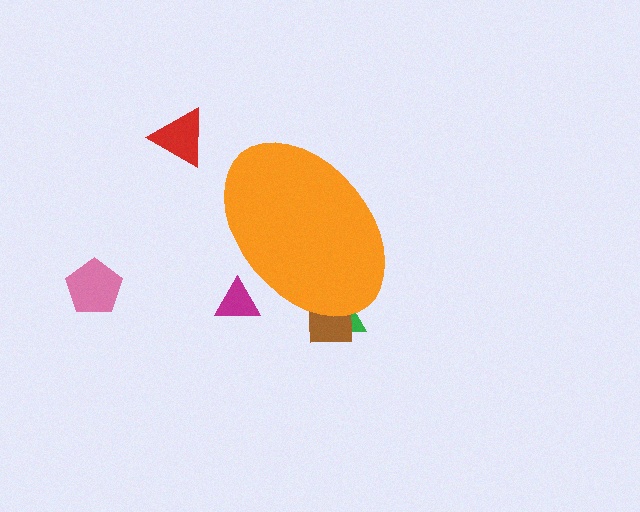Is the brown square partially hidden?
Yes, the brown square is partially hidden behind the orange ellipse.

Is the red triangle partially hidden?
No, the red triangle is fully visible.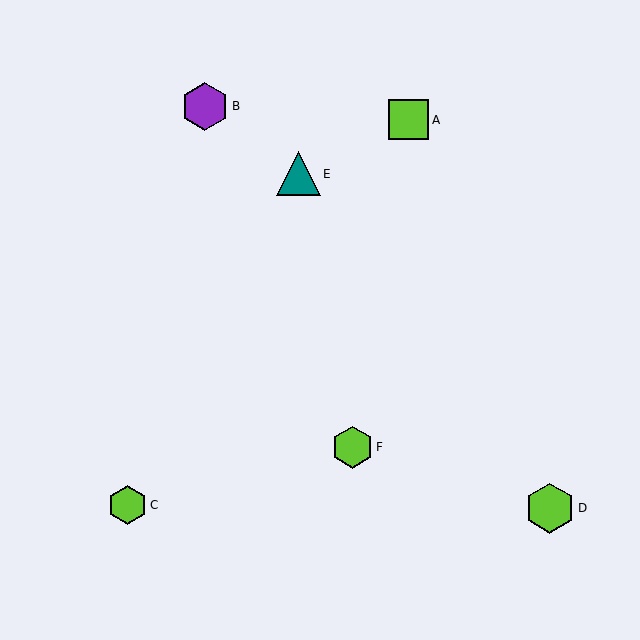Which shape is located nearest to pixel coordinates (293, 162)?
The teal triangle (labeled E) at (298, 174) is nearest to that location.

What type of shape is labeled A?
Shape A is a lime square.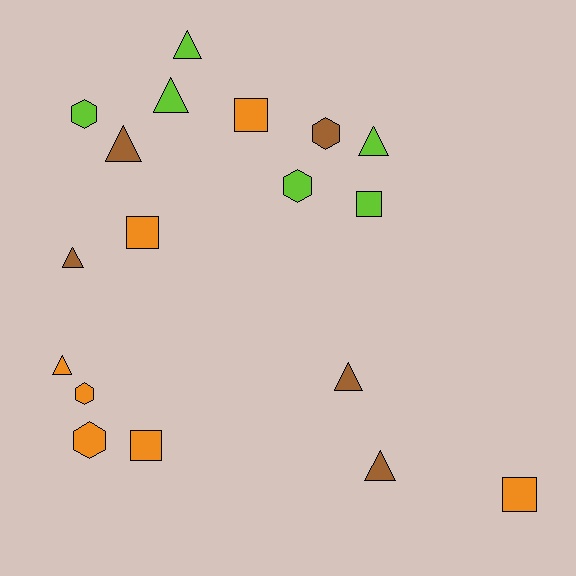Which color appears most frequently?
Orange, with 7 objects.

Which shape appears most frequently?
Triangle, with 8 objects.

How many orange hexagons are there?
There are 2 orange hexagons.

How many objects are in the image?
There are 18 objects.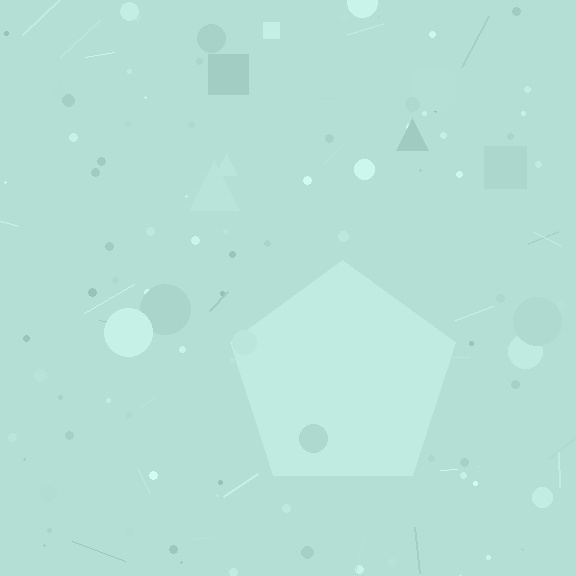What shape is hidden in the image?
A pentagon is hidden in the image.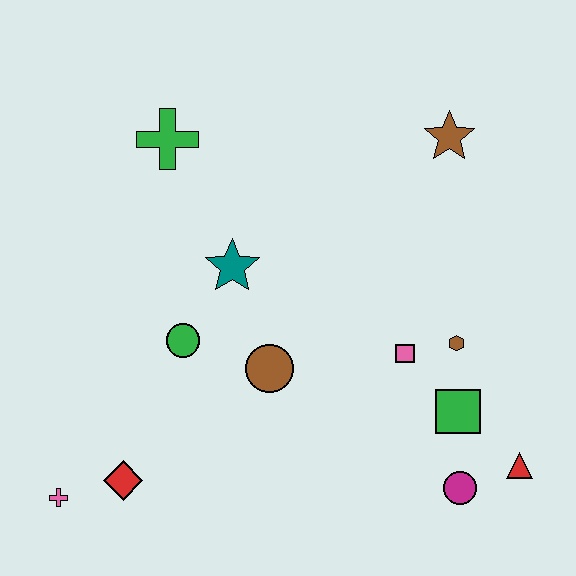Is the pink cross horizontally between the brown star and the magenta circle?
No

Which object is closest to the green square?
The brown hexagon is closest to the green square.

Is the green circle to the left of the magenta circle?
Yes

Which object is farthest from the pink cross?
The brown star is farthest from the pink cross.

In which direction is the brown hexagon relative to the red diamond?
The brown hexagon is to the right of the red diamond.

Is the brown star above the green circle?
Yes